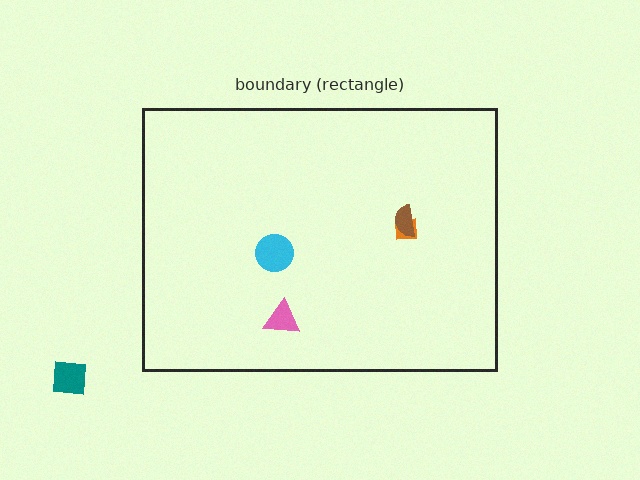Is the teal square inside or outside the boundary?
Outside.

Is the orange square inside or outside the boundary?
Inside.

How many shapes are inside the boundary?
4 inside, 1 outside.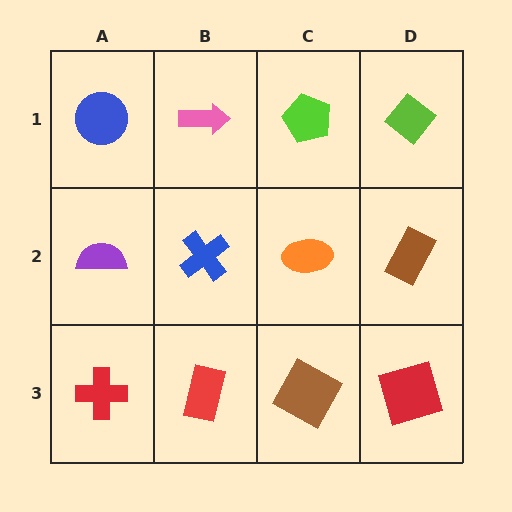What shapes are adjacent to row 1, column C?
An orange ellipse (row 2, column C), a pink arrow (row 1, column B), a lime diamond (row 1, column D).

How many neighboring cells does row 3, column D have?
2.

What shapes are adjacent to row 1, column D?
A brown rectangle (row 2, column D), a lime pentagon (row 1, column C).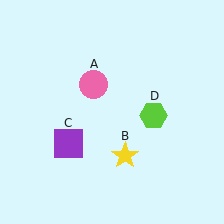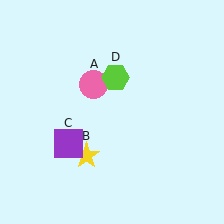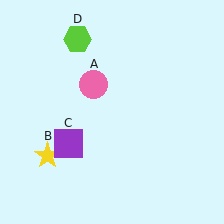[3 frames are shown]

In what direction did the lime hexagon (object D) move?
The lime hexagon (object D) moved up and to the left.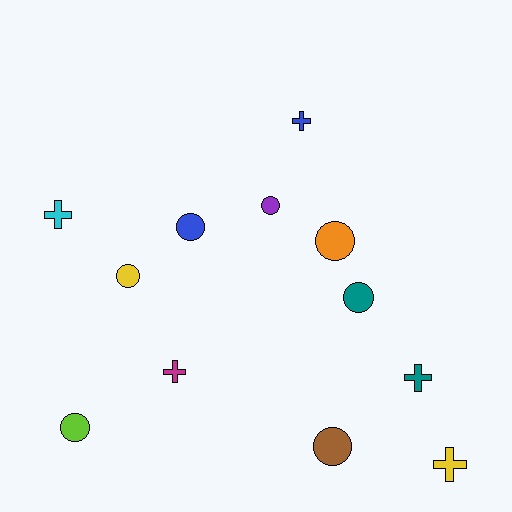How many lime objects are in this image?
There is 1 lime object.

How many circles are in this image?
There are 7 circles.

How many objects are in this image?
There are 12 objects.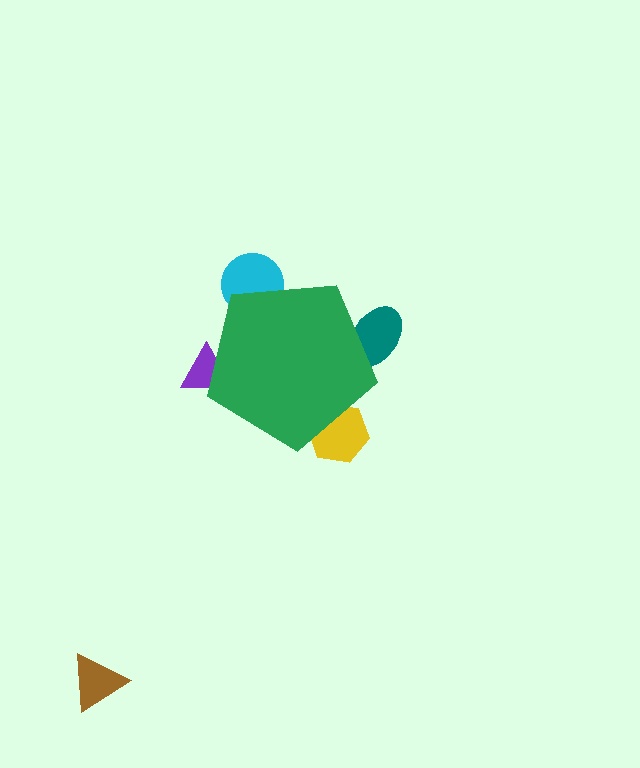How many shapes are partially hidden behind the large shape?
4 shapes are partially hidden.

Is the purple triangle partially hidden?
Yes, the purple triangle is partially hidden behind the green pentagon.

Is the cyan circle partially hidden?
Yes, the cyan circle is partially hidden behind the green pentagon.